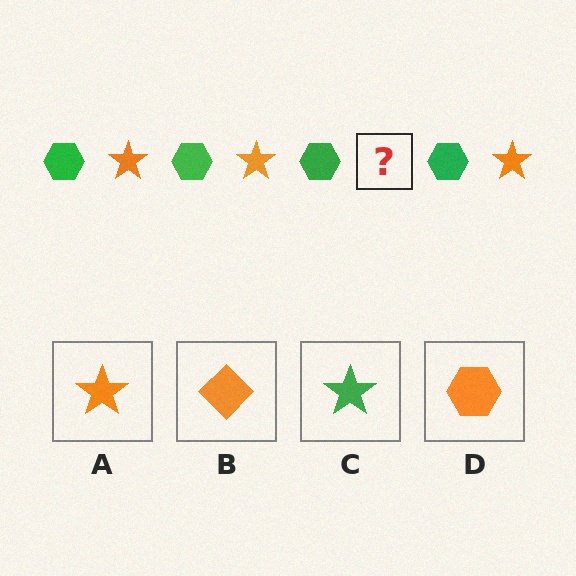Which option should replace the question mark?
Option A.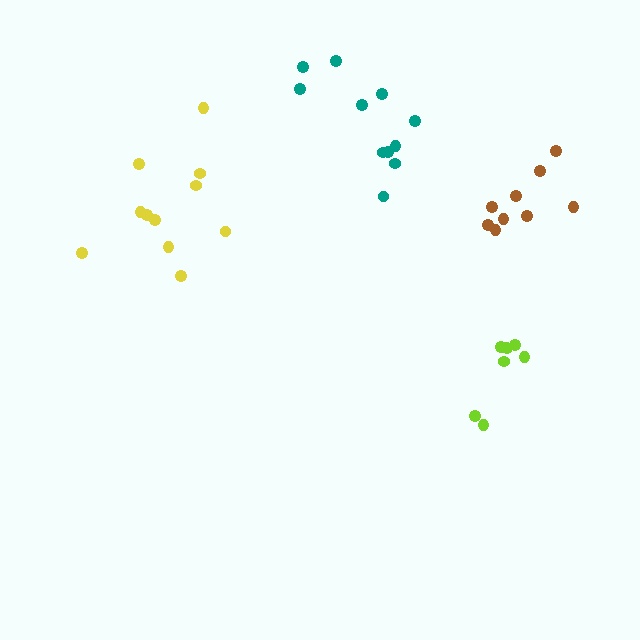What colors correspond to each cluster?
The clusters are colored: lime, yellow, brown, teal.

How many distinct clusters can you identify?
There are 4 distinct clusters.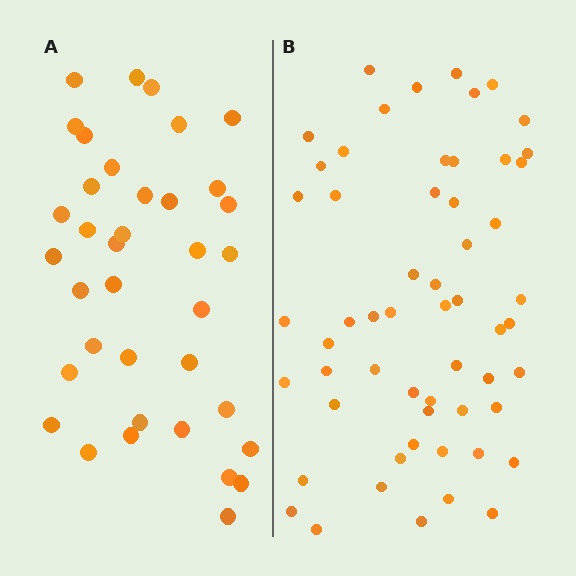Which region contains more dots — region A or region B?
Region B (the right region) has more dots.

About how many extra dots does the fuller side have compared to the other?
Region B has approximately 20 more dots than region A.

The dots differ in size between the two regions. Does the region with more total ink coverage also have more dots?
No. Region A has more total ink coverage because its dots are larger, but region B actually contains more individual dots. Total area can be misleading — the number of items is what matters here.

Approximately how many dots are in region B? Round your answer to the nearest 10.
About 60 dots. (The exact count is 57, which rounds to 60.)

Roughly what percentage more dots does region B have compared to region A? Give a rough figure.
About 55% more.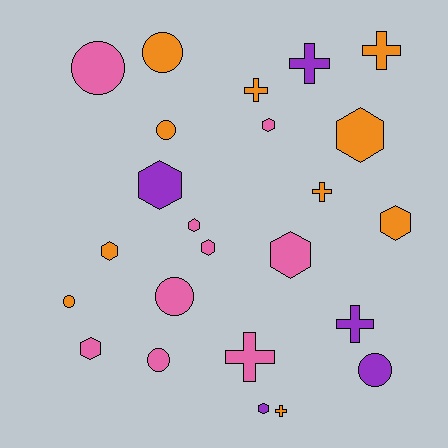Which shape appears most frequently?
Hexagon, with 10 objects.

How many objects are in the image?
There are 24 objects.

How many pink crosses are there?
There is 1 pink cross.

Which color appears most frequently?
Orange, with 10 objects.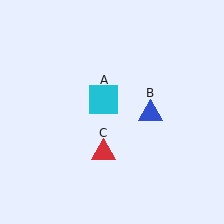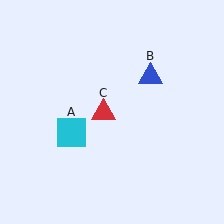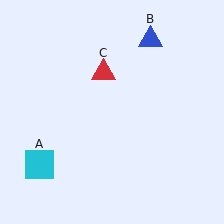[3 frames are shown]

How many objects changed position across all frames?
3 objects changed position: cyan square (object A), blue triangle (object B), red triangle (object C).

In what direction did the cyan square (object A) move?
The cyan square (object A) moved down and to the left.